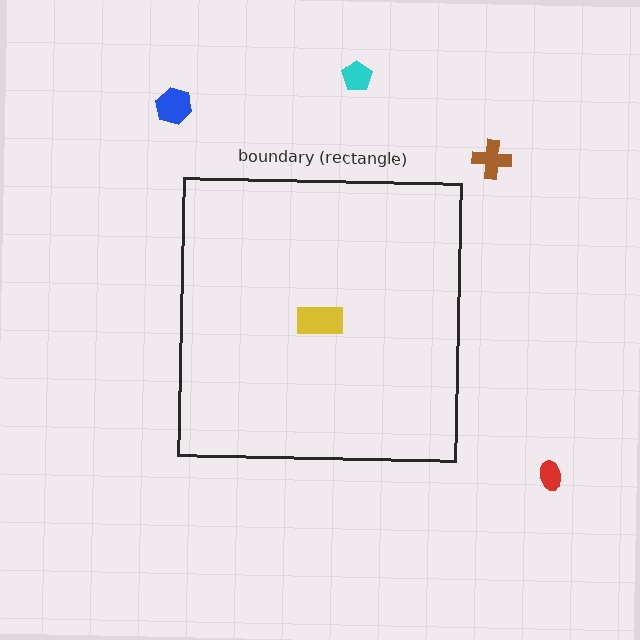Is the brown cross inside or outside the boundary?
Outside.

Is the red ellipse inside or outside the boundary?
Outside.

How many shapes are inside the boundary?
1 inside, 4 outside.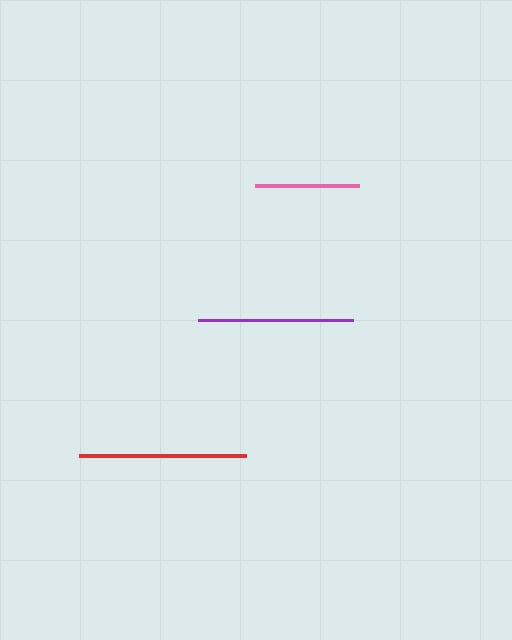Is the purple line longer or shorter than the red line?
The red line is longer than the purple line.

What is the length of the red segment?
The red segment is approximately 167 pixels long.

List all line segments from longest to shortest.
From longest to shortest: red, purple, pink.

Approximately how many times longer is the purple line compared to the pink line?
The purple line is approximately 1.5 times the length of the pink line.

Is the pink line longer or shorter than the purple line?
The purple line is longer than the pink line.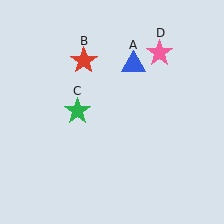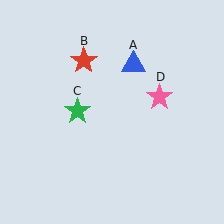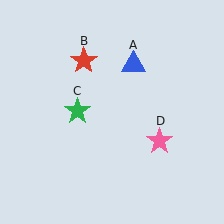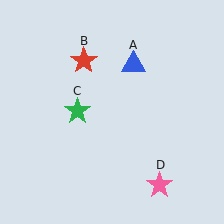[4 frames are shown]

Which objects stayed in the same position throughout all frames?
Blue triangle (object A) and red star (object B) and green star (object C) remained stationary.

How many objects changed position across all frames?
1 object changed position: pink star (object D).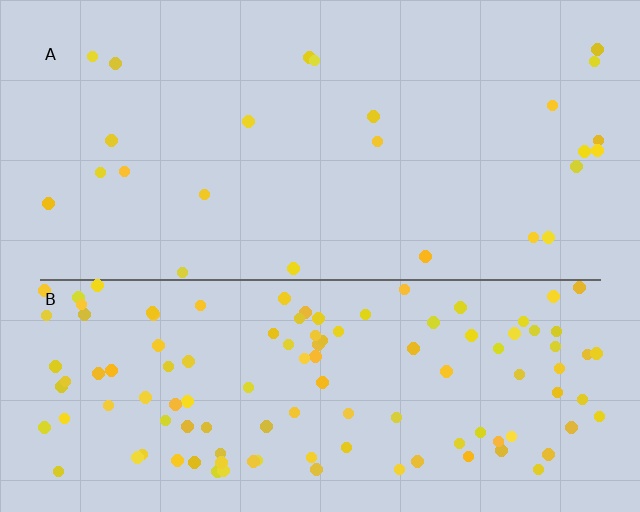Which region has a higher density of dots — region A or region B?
B (the bottom).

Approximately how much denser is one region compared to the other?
Approximately 4.8× — region B over region A.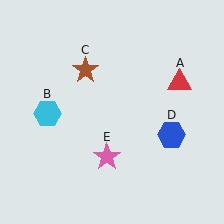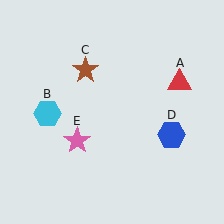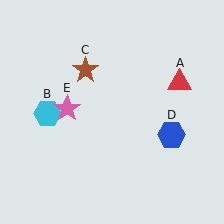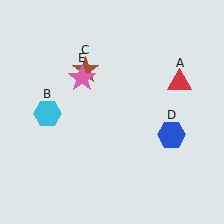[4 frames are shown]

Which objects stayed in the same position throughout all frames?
Red triangle (object A) and cyan hexagon (object B) and brown star (object C) and blue hexagon (object D) remained stationary.